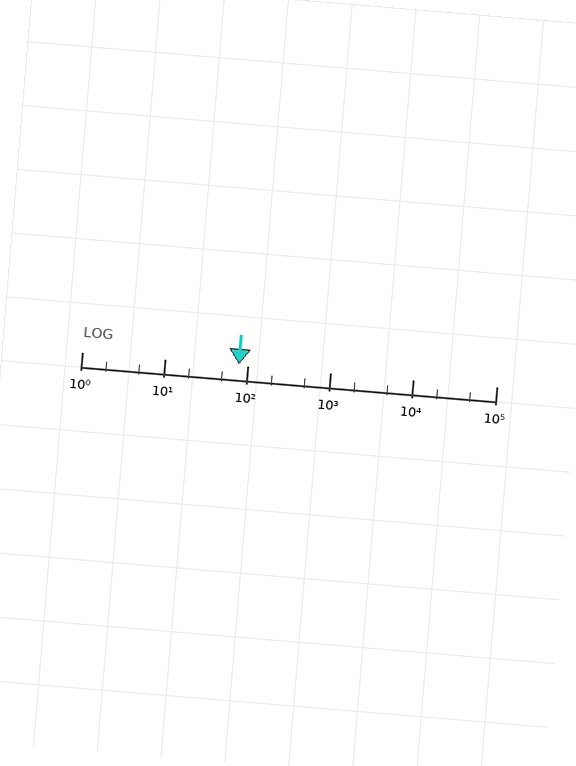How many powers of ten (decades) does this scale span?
The scale spans 5 decades, from 1 to 100000.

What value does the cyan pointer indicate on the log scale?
The pointer indicates approximately 78.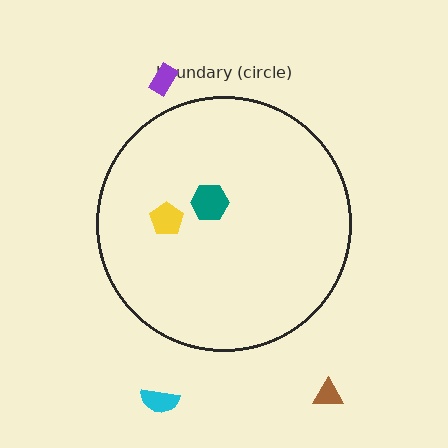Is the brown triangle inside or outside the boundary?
Outside.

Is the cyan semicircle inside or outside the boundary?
Outside.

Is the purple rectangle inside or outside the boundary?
Outside.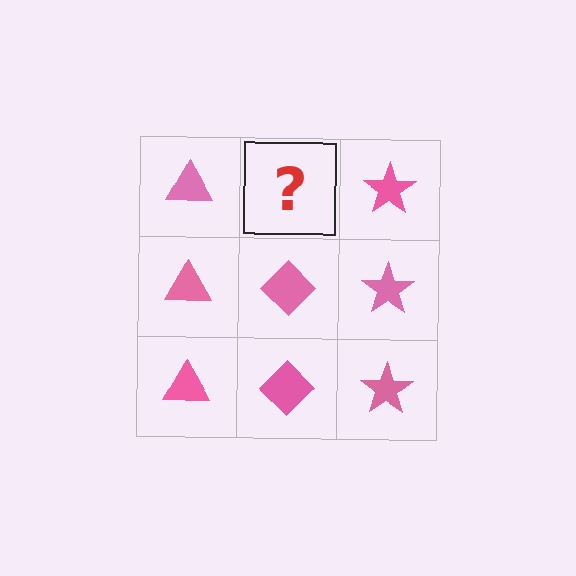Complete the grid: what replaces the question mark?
The question mark should be replaced with a pink diamond.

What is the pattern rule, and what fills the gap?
The rule is that each column has a consistent shape. The gap should be filled with a pink diamond.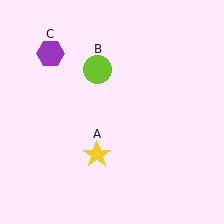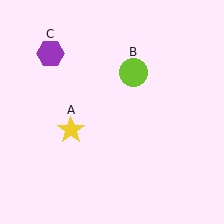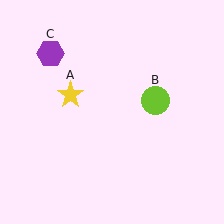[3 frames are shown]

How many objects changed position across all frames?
2 objects changed position: yellow star (object A), lime circle (object B).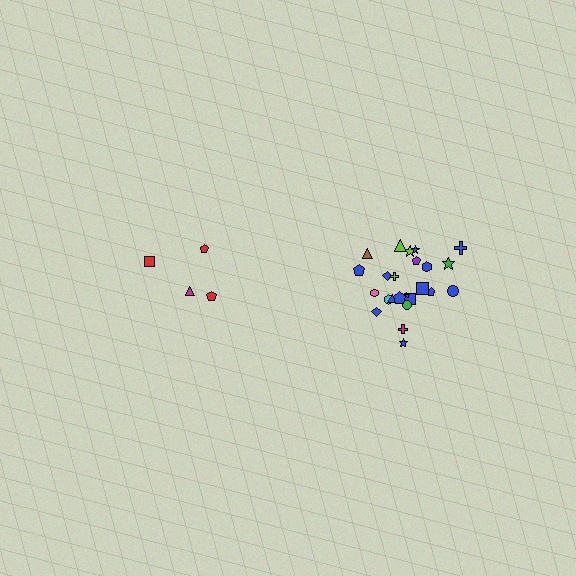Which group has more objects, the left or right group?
The right group.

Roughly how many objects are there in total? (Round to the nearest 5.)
Roughly 30 objects in total.